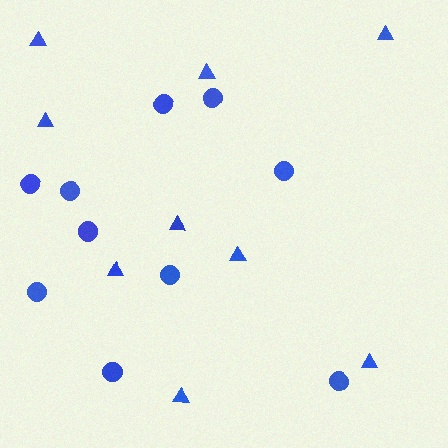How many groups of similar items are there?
There are 2 groups: one group of triangles (9) and one group of circles (10).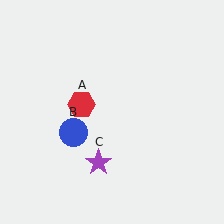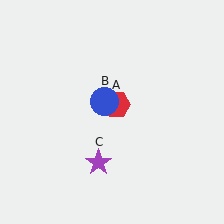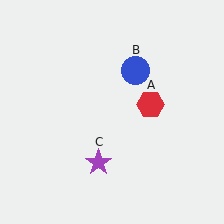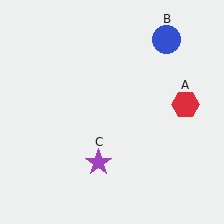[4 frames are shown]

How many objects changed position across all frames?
2 objects changed position: red hexagon (object A), blue circle (object B).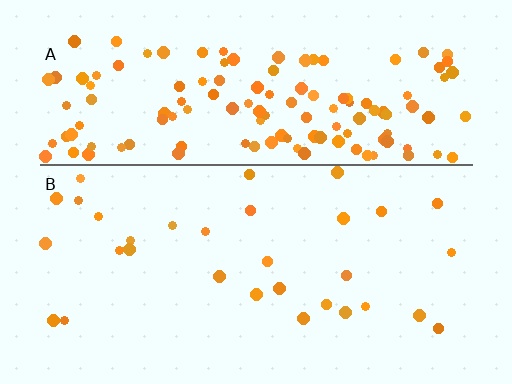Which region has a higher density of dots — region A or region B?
A (the top).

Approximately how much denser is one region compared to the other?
Approximately 4.6× — region A over region B.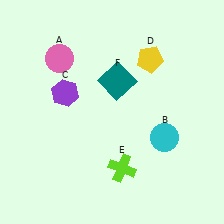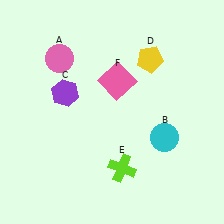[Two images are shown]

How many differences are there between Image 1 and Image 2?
There is 1 difference between the two images.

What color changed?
The square (F) changed from teal in Image 1 to pink in Image 2.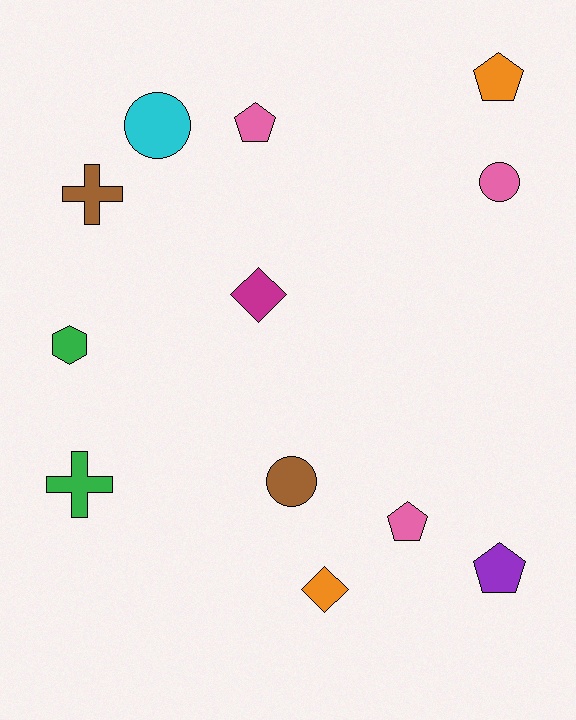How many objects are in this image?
There are 12 objects.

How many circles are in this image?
There are 3 circles.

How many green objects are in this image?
There are 2 green objects.